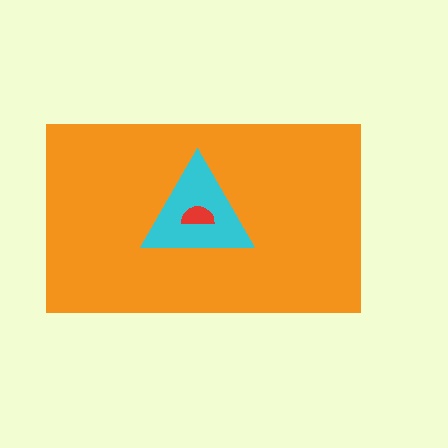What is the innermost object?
The red semicircle.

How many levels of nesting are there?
3.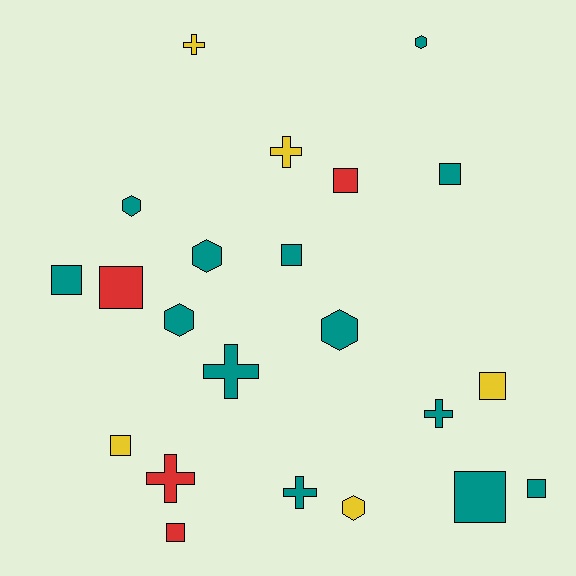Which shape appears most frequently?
Square, with 10 objects.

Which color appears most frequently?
Teal, with 13 objects.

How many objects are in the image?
There are 22 objects.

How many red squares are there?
There are 3 red squares.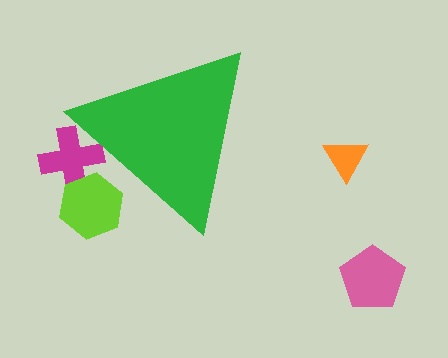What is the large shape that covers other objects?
A green triangle.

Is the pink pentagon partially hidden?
No, the pink pentagon is fully visible.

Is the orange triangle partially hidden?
No, the orange triangle is fully visible.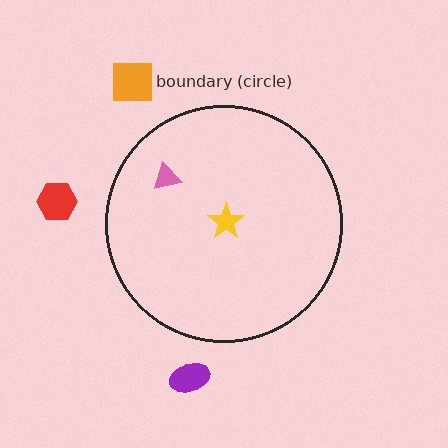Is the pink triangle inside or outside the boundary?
Inside.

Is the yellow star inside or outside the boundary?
Inside.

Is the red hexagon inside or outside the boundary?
Outside.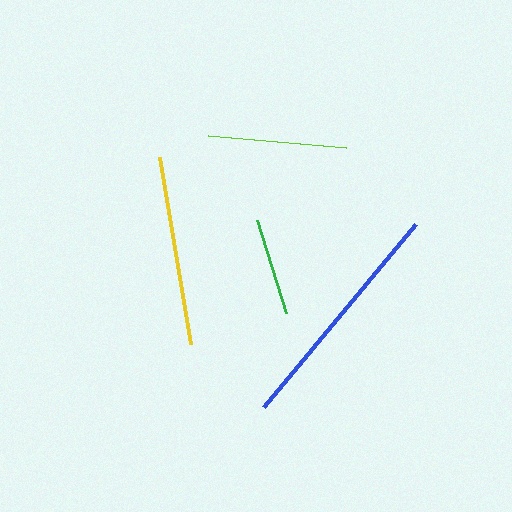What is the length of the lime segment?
The lime segment is approximately 138 pixels long.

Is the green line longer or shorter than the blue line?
The blue line is longer than the green line.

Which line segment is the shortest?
The green line is the shortest at approximately 97 pixels.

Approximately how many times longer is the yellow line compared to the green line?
The yellow line is approximately 2.0 times the length of the green line.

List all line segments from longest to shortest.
From longest to shortest: blue, yellow, lime, green.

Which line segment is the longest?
The blue line is the longest at approximately 238 pixels.